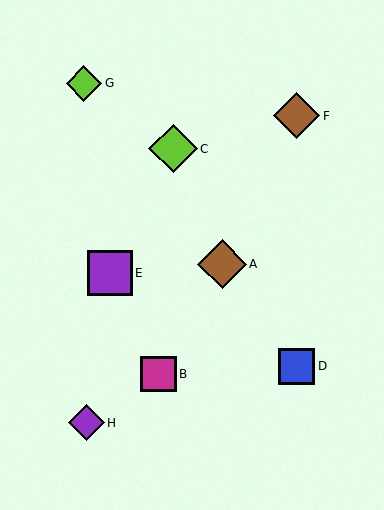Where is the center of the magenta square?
The center of the magenta square is at (159, 374).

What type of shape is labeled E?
Shape E is a purple square.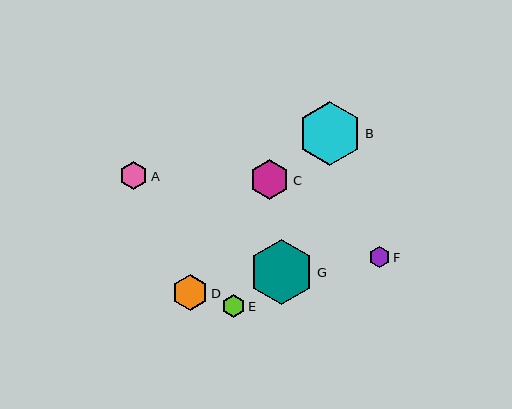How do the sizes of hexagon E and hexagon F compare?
Hexagon E and hexagon F are approximately the same size.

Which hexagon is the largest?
Hexagon G is the largest with a size of approximately 65 pixels.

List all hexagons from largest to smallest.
From largest to smallest: G, B, C, D, A, E, F.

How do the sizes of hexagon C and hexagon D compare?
Hexagon C and hexagon D are approximately the same size.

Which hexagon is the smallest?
Hexagon F is the smallest with a size of approximately 21 pixels.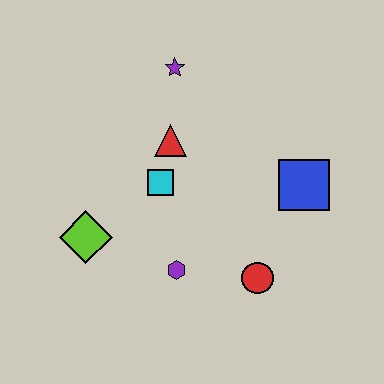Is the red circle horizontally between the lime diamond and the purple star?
No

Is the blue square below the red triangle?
Yes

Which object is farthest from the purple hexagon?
The purple star is farthest from the purple hexagon.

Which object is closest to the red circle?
The purple hexagon is closest to the red circle.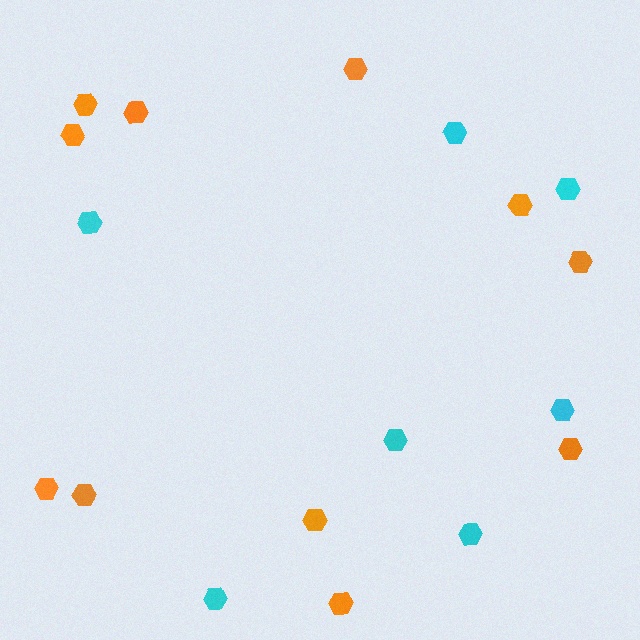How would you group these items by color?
There are 2 groups: one group of cyan hexagons (7) and one group of orange hexagons (11).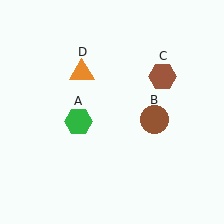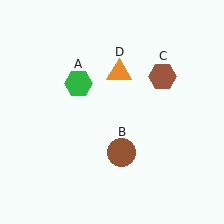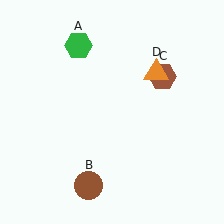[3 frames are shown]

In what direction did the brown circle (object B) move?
The brown circle (object B) moved down and to the left.